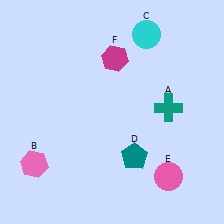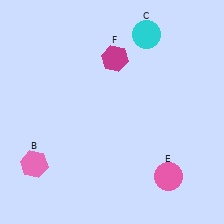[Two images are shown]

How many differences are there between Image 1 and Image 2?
There are 2 differences between the two images.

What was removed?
The teal cross (A), the teal pentagon (D) were removed in Image 2.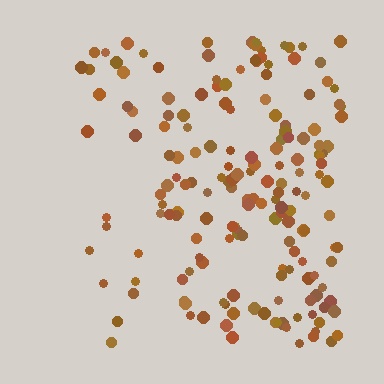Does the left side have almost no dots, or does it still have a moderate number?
Still a moderate number, just noticeably fewer than the right.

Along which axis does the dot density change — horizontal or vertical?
Horizontal.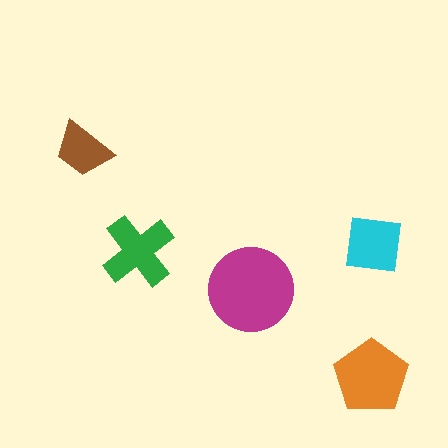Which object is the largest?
The magenta circle.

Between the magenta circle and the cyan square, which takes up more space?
The magenta circle.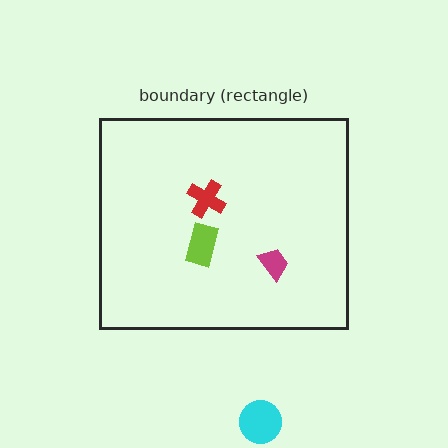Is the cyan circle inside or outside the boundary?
Outside.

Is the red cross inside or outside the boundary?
Inside.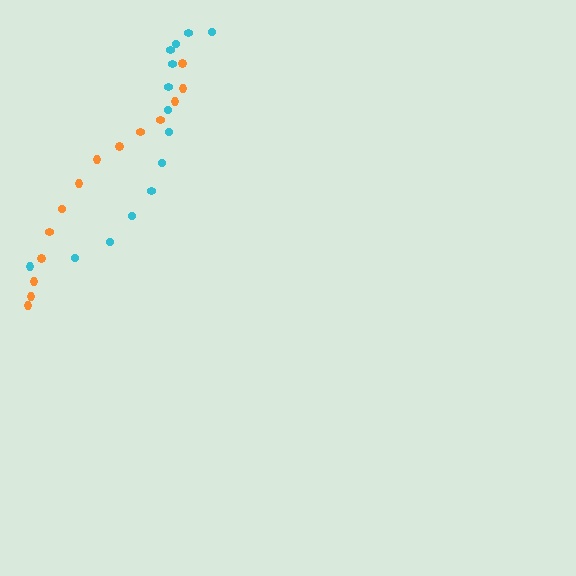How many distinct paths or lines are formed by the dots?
There are 2 distinct paths.